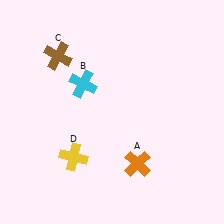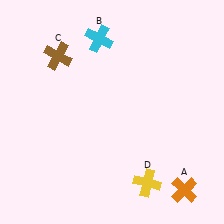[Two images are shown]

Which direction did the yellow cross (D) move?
The yellow cross (D) moved right.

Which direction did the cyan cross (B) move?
The cyan cross (B) moved up.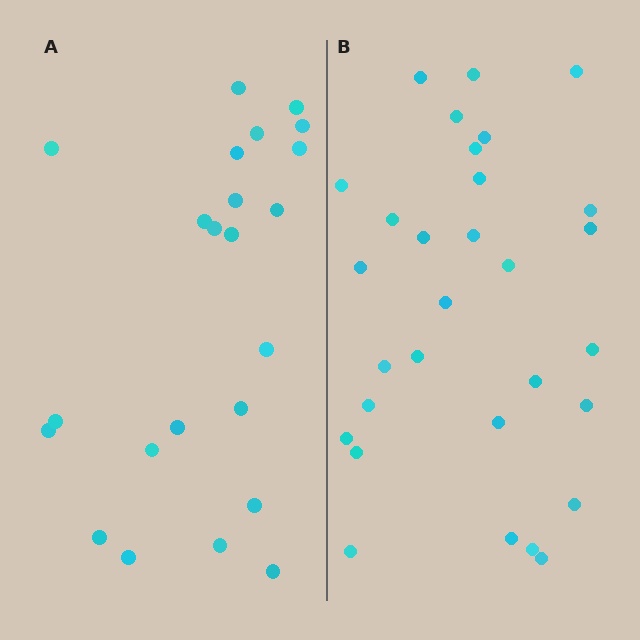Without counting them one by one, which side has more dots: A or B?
Region B (the right region) has more dots.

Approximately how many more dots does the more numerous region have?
Region B has roughly 8 or so more dots than region A.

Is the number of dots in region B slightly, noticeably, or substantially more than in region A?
Region B has noticeably more, but not dramatically so. The ratio is roughly 1.3 to 1.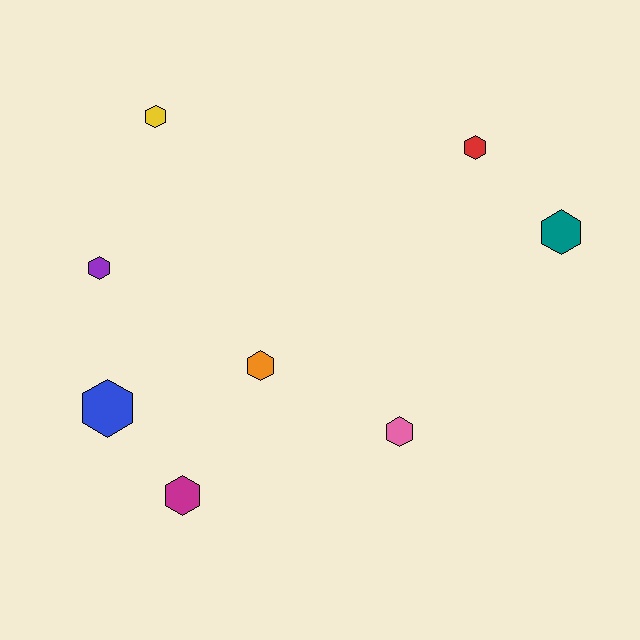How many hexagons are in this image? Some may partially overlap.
There are 8 hexagons.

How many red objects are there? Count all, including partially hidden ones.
There is 1 red object.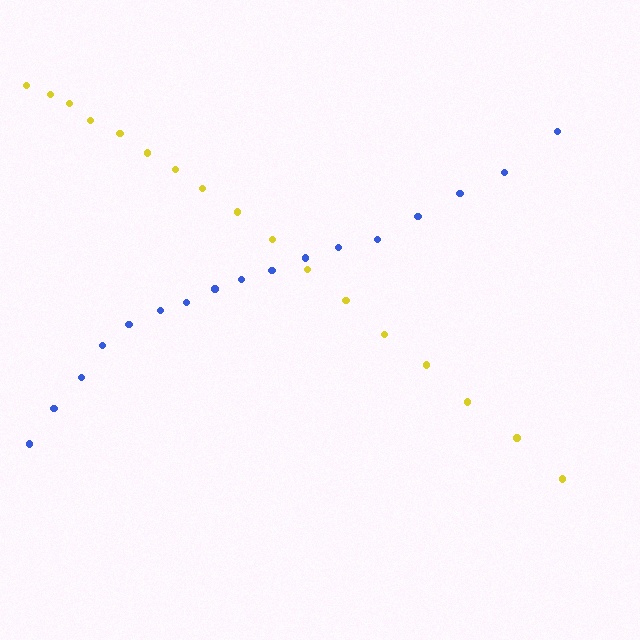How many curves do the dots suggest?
There are 2 distinct paths.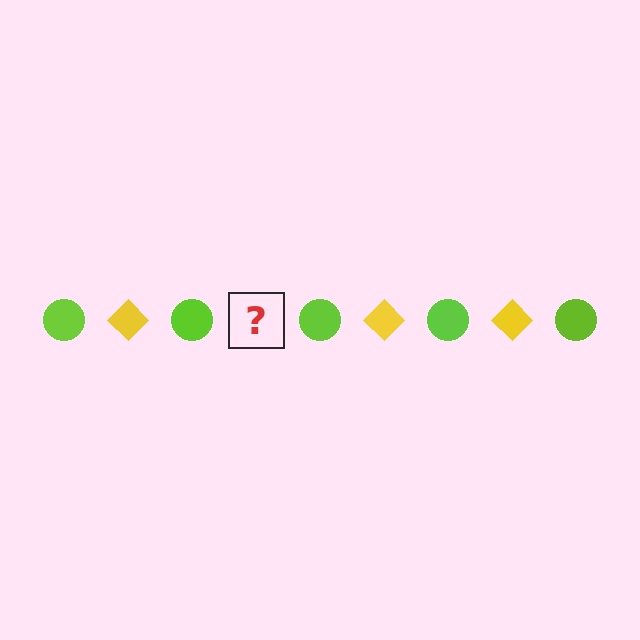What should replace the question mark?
The question mark should be replaced with a yellow diamond.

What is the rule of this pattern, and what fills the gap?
The rule is that the pattern alternates between lime circle and yellow diamond. The gap should be filled with a yellow diamond.